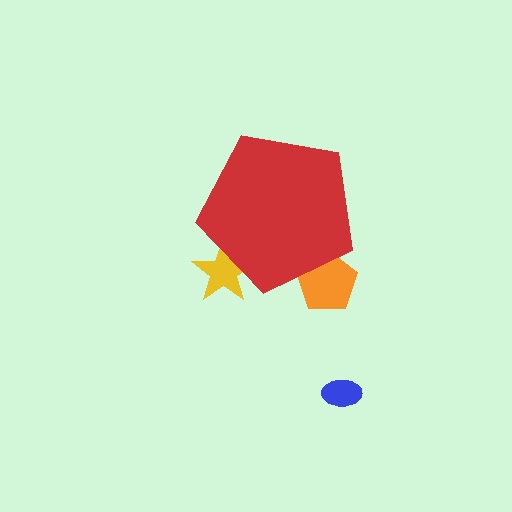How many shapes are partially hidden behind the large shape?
2 shapes are partially hidden.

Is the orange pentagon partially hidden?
Yes, the orange pentagon is partially hidden behind the red pentagon.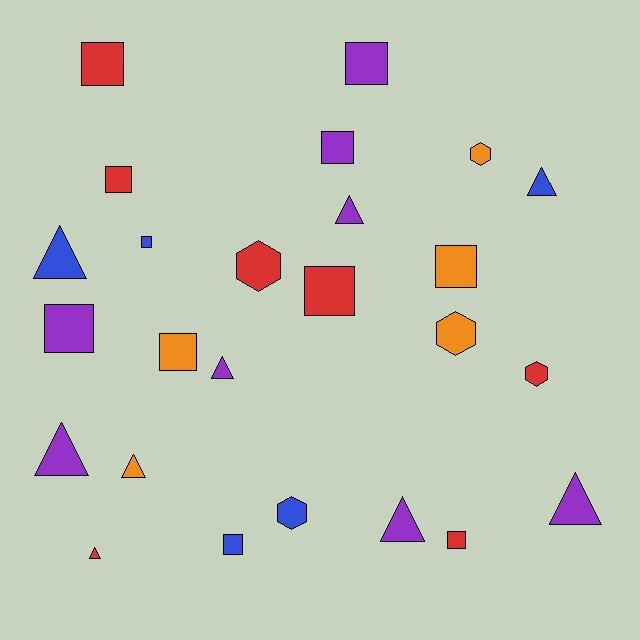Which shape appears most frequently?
Square, with 11 objects.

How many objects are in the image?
There are 25 objects.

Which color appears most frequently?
Purple, with 8 objects.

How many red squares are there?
There are 4 red squares.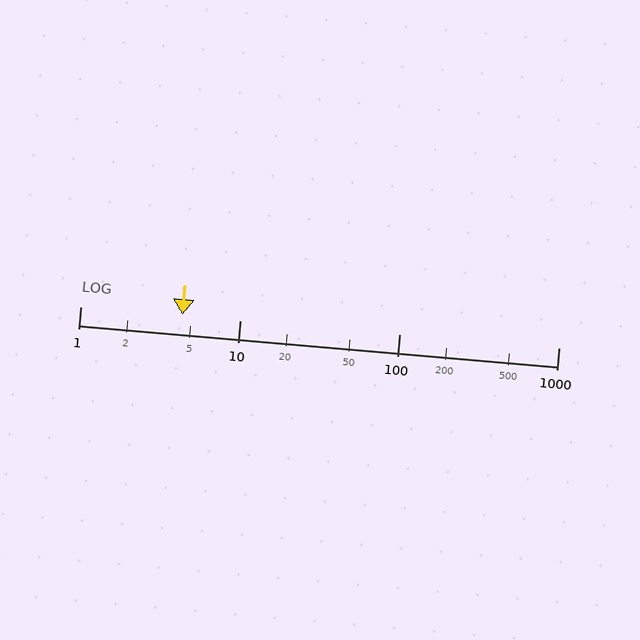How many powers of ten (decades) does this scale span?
The scale spans 3 decades, from 1 to 1000.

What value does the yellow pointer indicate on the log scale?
The pointer indicates approximately 4.4.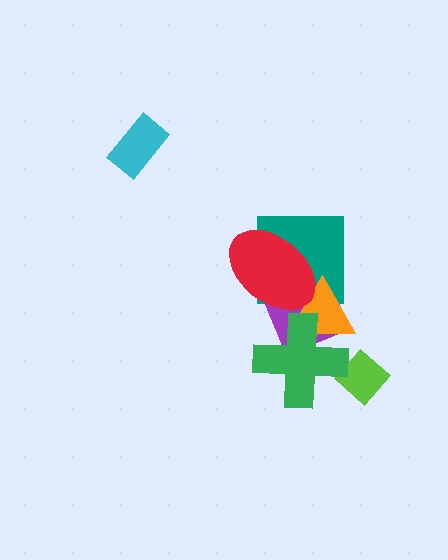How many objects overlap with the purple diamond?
4 objects overlap with the purple diamond.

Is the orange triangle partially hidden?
Yes, it is partially covered by another shape.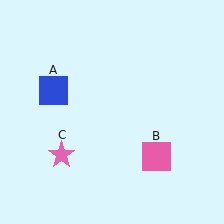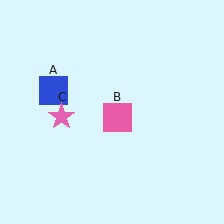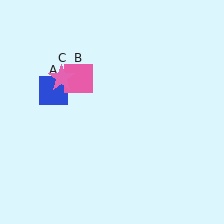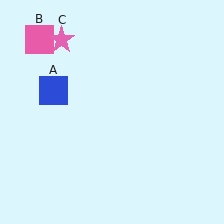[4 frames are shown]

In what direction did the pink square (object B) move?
The pink square (object B) moved up and to the left.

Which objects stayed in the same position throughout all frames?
Blue square (object A) remained stationary.